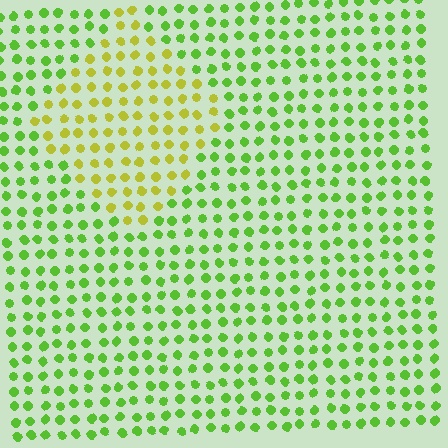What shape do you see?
I see a diamond.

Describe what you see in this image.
The image is filled with small lime elements in a uniform arrangement. A diamond-shaped region is visible where the elements are tinted to a slightly different hue, forming a subtle color boundary.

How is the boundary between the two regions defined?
The boundary is defined purely by a slight shift in hue (about 40 degrees). Spacing, size, and orientation are identical on both sides.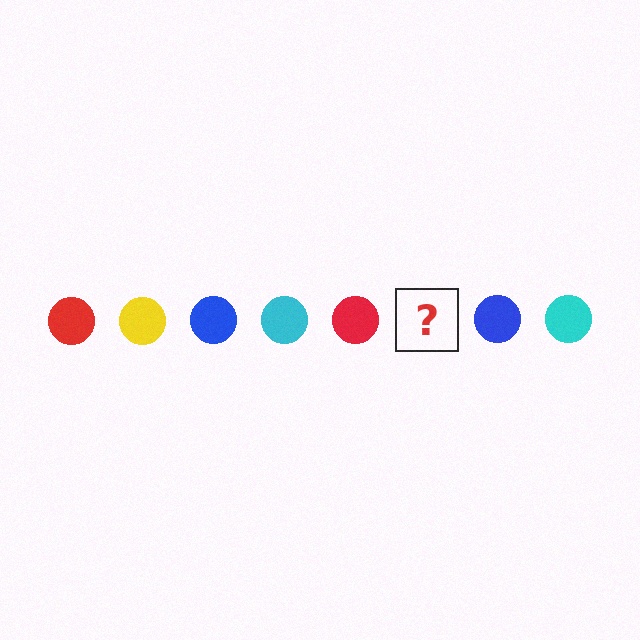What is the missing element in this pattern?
The missing element is a yellow circle.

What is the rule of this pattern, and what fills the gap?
The rule is that the pattern cycles through red, yellow, blue, cyan circles. The gap should be filled with a yellow circle.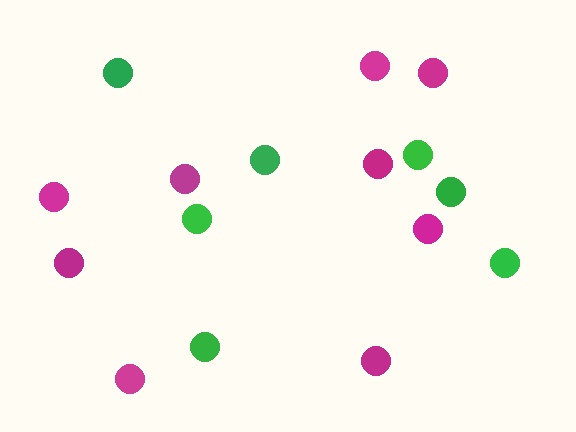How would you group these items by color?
There are 2 groups: one group of magenta circles (9) and one group of green circles (7).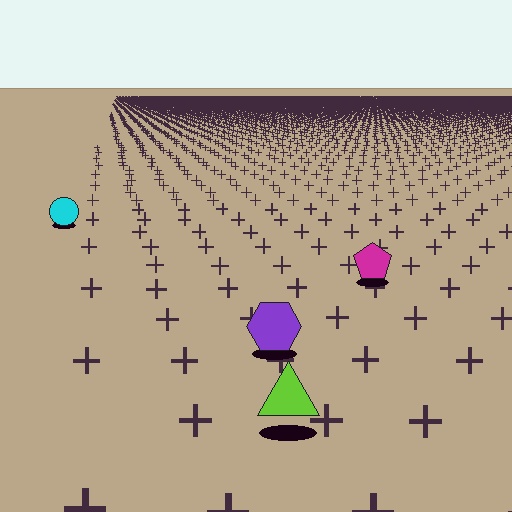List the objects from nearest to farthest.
From nearest to farthest: the lime triangle, the purple hexagon, the magenta pentagon, the cyan circle.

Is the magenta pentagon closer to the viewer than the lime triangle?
No. The lime triangle is closer — you can tell from the texture gradient: the ground texture is coarser near it.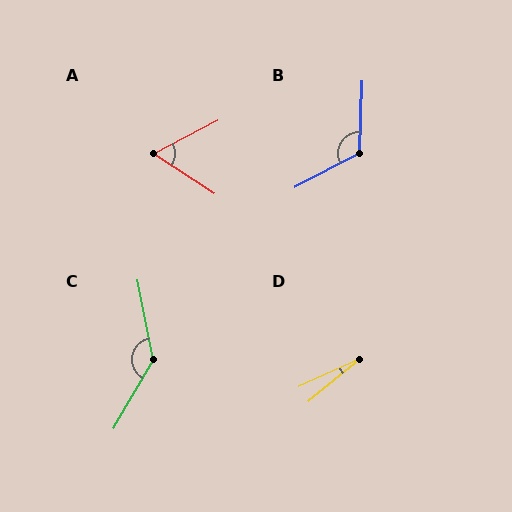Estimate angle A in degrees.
Approximately 60 degrees.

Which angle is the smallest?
D, at approximately 16 degrees.